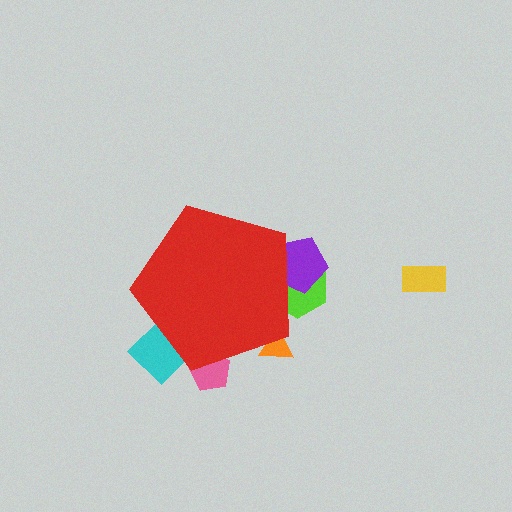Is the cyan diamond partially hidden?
Yes, the cyan diamond is partially hidden behind the red pentagon.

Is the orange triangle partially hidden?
Yes, the orange triangle is partially hidden behind the red pentagon.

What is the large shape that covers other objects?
A red pentagon.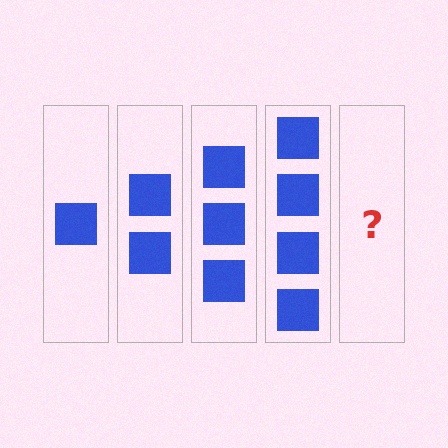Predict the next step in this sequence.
The next step is 5 squares.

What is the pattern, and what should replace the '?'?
The pattern is that each step adds one more square. The '?' should be 5 squares.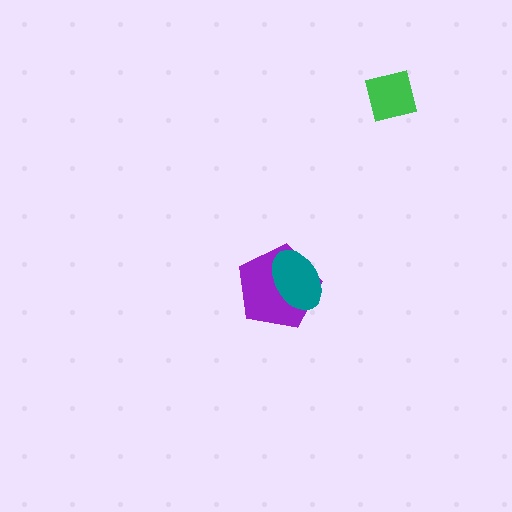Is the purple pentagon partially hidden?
Yes, it is partially covered by another shape.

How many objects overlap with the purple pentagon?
1 object overlaps with the purple pentagon.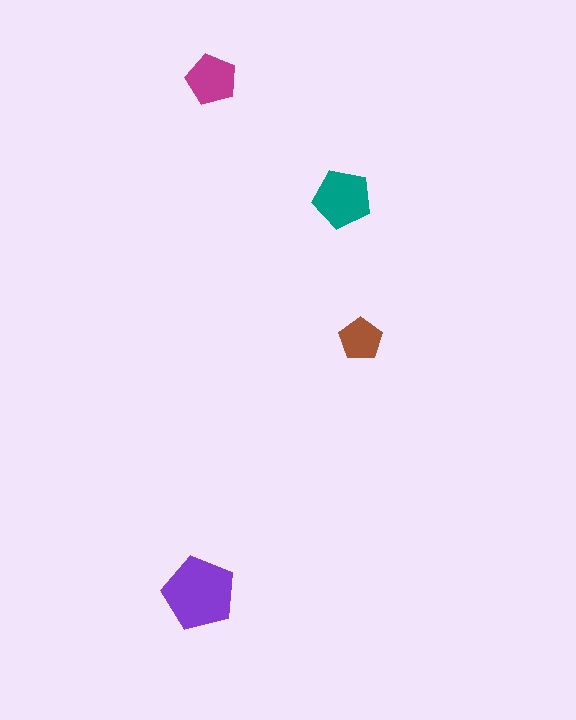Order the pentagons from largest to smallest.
the purple one, the teal one, the magenta one, the brown one.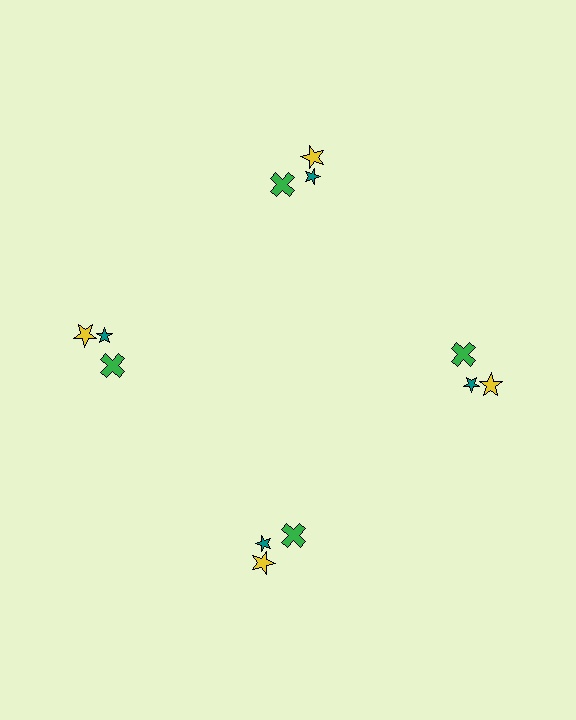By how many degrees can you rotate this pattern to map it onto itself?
The pattern maps onto itself every 90 degrees of rotation.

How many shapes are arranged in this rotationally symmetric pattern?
There are 12 shapes, arranged in 4 groups of 3.